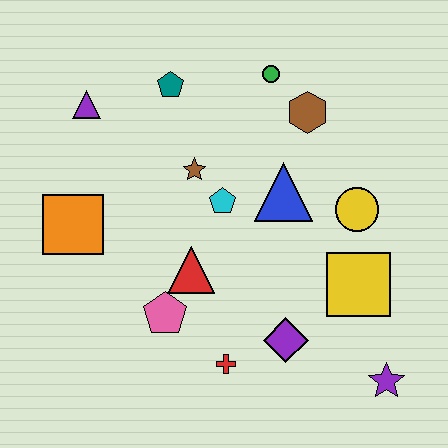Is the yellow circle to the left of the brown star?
No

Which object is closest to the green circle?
The brown hexagon is closest to the green circle.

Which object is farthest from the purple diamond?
The purple triangle is farthest from the purple diamond.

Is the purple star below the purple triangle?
Yes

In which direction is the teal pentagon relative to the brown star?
The teal pentagon is above the brown star.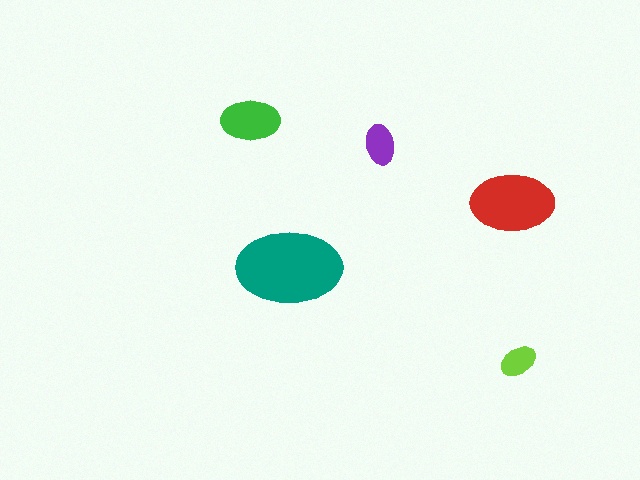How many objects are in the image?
There are 5 objects in the image.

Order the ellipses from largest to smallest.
the teal one, the red one, the green one, the purple one, the lime one.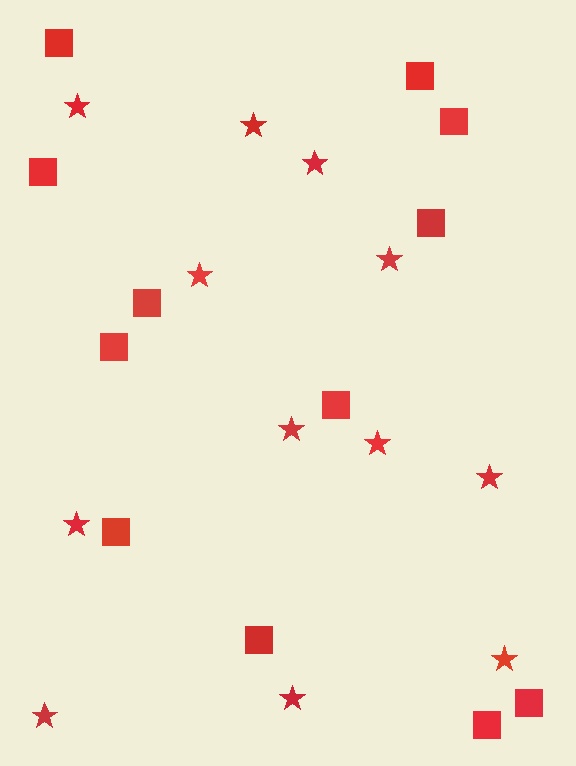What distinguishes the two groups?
There are 2 groups: one group of squares (12) and one group of stars (12).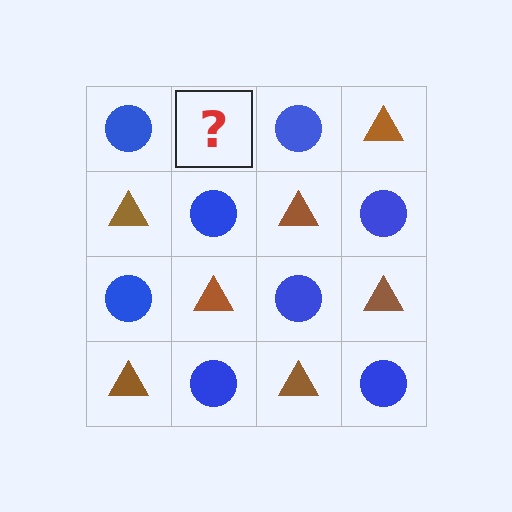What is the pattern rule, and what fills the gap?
The rule is that it alternates blue circle and brown triangle in a checkerboard pattern. The gap should be filled with a brown triangle.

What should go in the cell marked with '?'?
The missing cell should contain a brown triangle.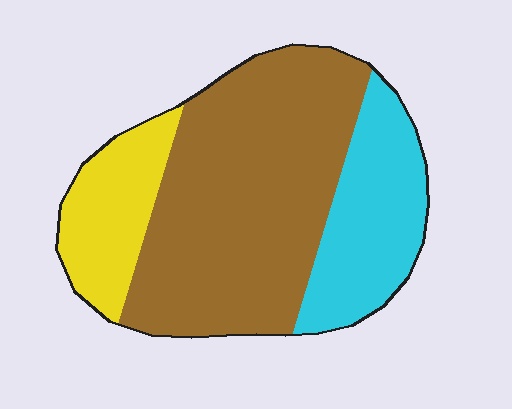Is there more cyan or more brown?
Brown.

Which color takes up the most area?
Brown, at roughly 60%.